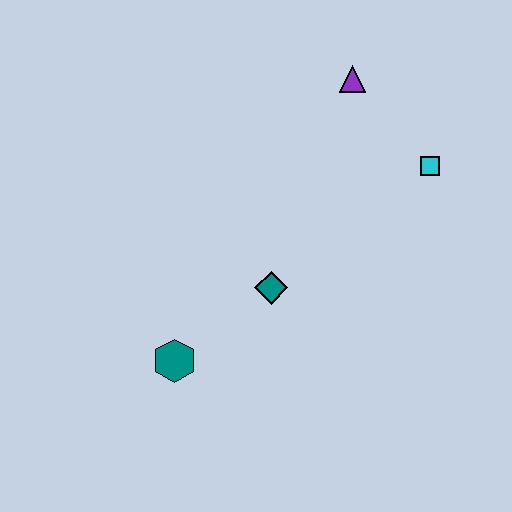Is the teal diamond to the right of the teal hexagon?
Yes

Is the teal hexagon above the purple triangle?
No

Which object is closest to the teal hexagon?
The teal diamond is closest to the teal hexagon.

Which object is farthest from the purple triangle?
The teal hexagon is farthest from the purple triangle.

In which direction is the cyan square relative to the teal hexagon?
The cyan square is to the right of the teal hexagon.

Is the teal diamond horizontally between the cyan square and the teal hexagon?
Yes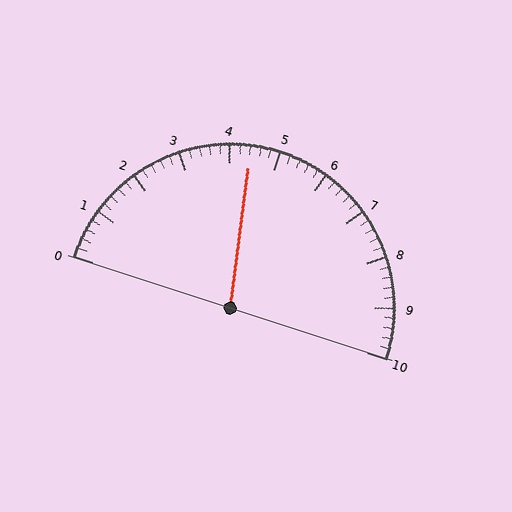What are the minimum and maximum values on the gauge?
The gauge ranges from 0 to 10.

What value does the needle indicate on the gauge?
The needle indicates approximately 4.4.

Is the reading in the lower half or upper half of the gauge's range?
The reading is in the lower half of the range (0 to 10).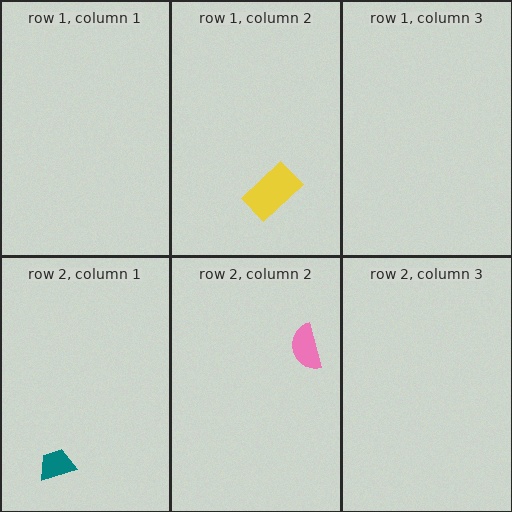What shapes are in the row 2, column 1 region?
The teal trapezoid.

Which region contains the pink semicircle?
The row 2, column 2 region.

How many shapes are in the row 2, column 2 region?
1.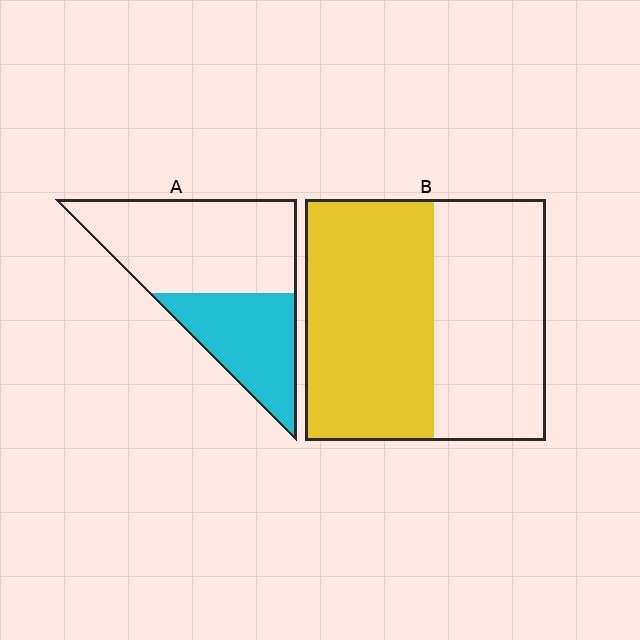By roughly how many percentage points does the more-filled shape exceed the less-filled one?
By roughly 15 percentage points (B over A).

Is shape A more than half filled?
No.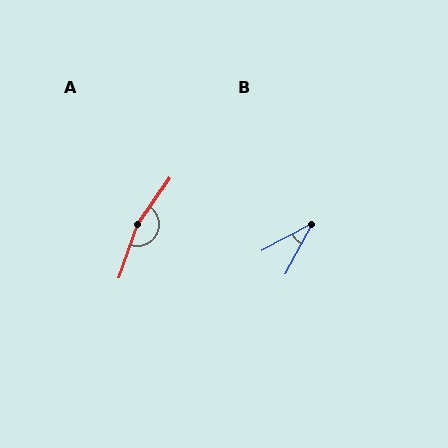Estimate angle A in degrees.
Approximately 164 degrees.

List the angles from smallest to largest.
B (34°), A (164°).